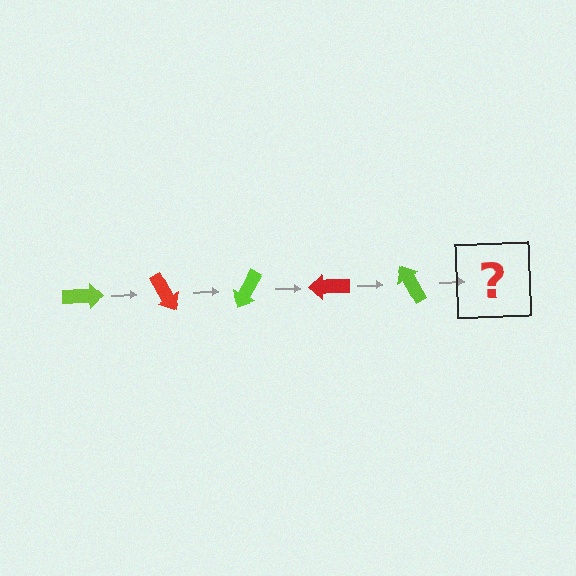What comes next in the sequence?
The next element should be a red arrow, rotated 300 degrees from the start.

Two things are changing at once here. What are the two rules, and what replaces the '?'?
The two rules are that it rotates 60 degrees each step and the color cycles through lime and red. The '?' should be a red arrow, rotated 300 degrees from the start.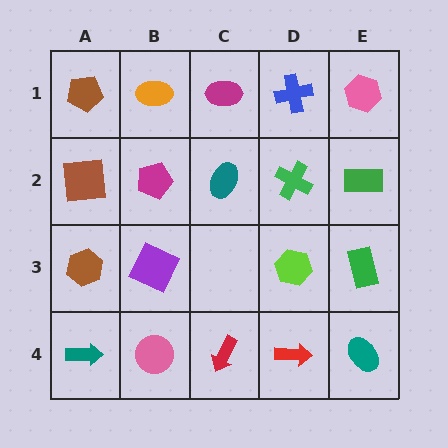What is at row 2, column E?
A green rectangle.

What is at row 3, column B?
A purple square.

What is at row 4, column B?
A pink circle.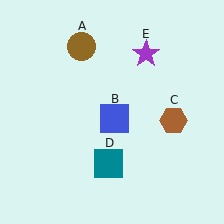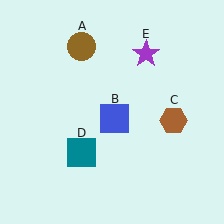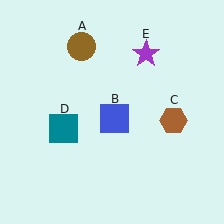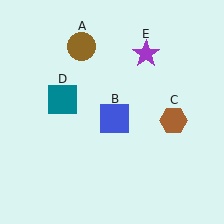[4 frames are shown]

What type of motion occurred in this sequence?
The teal square (object D) rotated clockwise around the center of the scene.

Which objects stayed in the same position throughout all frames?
Brown circle (object A) and blue square (object B) and brown hexagon (object C) and purple star (object E) remained stationary.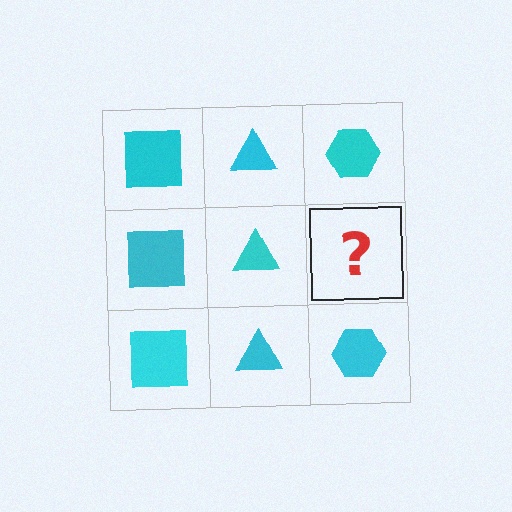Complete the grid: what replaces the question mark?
The question mark should be replaced with a cyan hexagon.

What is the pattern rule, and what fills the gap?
The rule is that each column has a consistent shape. The gap should be filled with a cyan hexagon.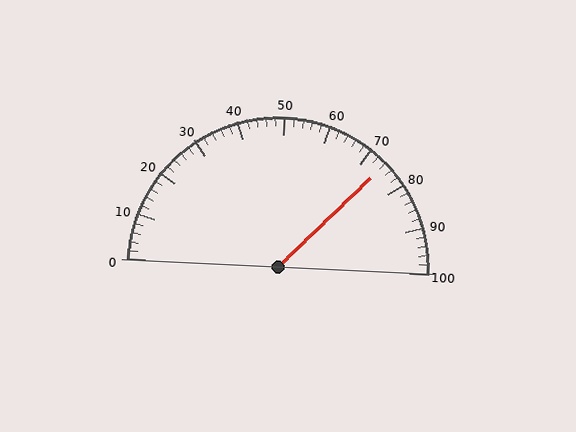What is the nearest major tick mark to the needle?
The nearest major tick mark is 70.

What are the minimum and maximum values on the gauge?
The gauge ranges from 0 to 100.